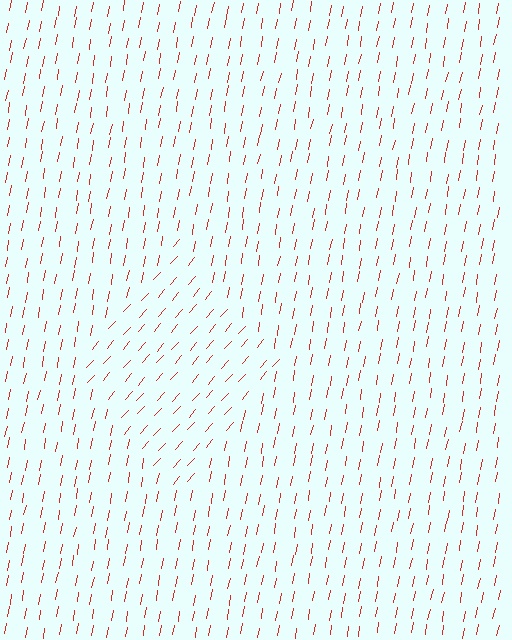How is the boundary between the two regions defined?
The boundary is defined purely by a change in line orientation (approximately 31 degrees difference). All lines are the same color and thickness.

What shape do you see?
I see a diamond.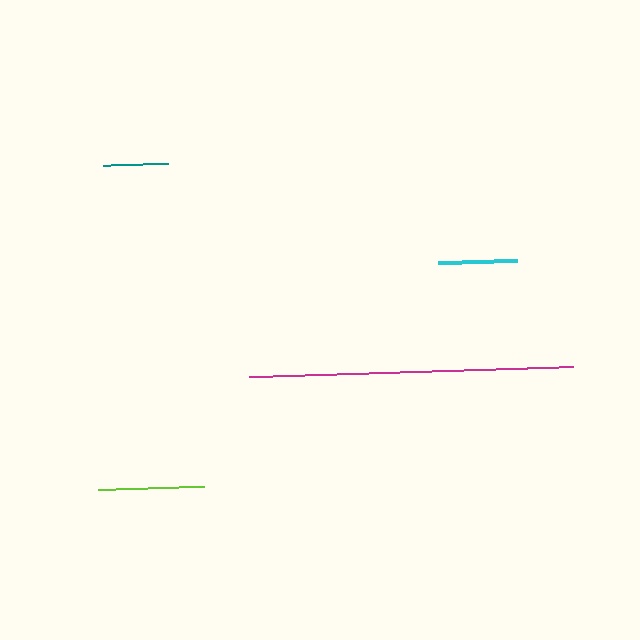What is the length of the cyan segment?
The cyan segment is approximately 78 pixels long.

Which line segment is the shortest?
The teal line is the shortest at approximately 65 pixels.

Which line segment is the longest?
The magenta line is the longest at approximately 324 pixels.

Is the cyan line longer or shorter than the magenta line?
The magenta line is longer than the cyan line.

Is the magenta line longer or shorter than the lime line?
The magenta line is longer than the lime line.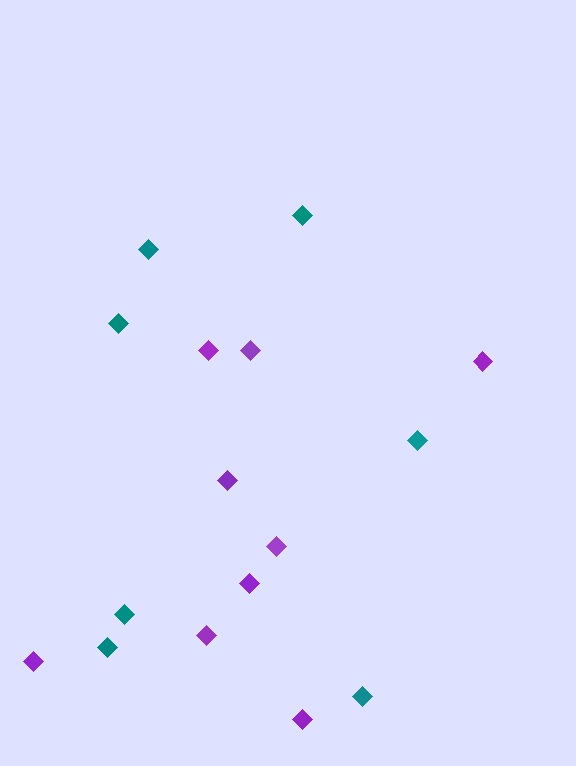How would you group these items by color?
There are 2 groups: one group of purple diamonds (9) and one group of teal diamonds (7).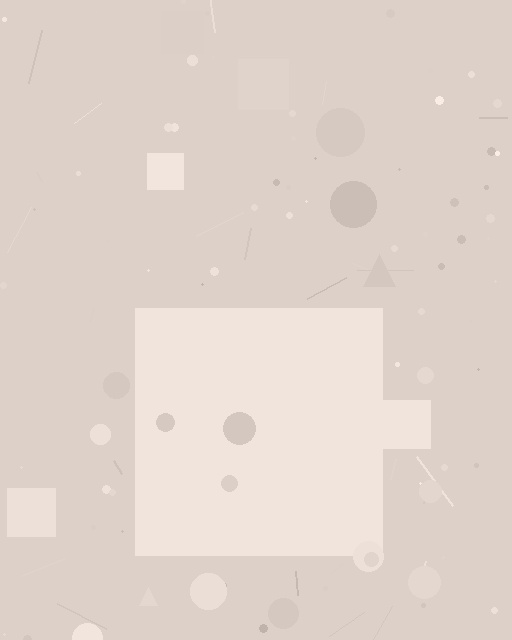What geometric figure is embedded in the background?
A square is embedded in the background.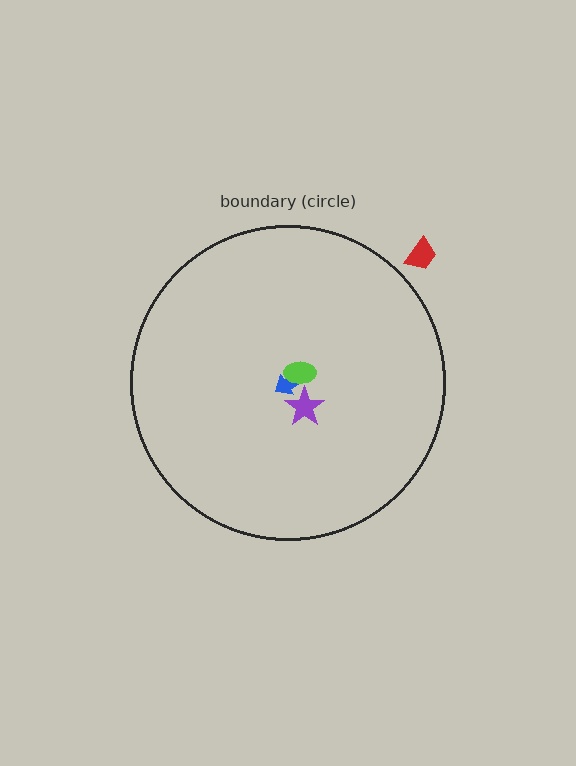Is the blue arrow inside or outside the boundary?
Inside.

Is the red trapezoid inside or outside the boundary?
Outside.